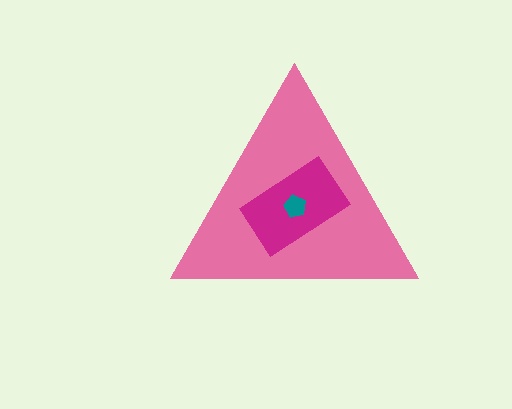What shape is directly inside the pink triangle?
The magenta rectangle.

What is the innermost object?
The teal pentagon.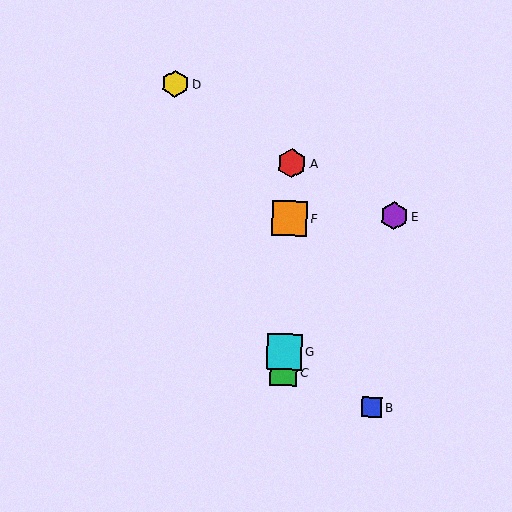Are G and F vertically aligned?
Yes, both are at x≈284.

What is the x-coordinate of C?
Object C is at x≈284.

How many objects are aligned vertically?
4 objects (A, C, F, G) are aligned vertically.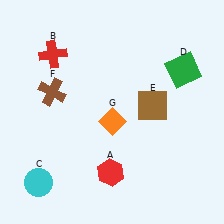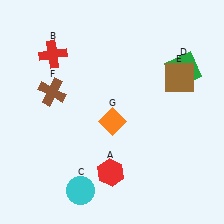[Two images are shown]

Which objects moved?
The objects that moved are: the cyan circle (C), the brown square (E).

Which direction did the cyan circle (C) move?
The cyan circle (C) moved right.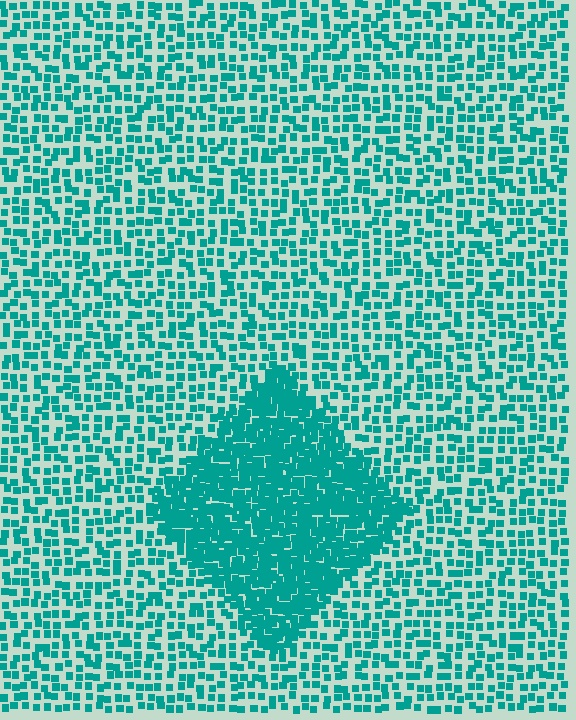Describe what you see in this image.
The image contains small teal elements arranged at two different densities. A diamond-shaped region is visible where the elements are more densely packed than the surrounding area.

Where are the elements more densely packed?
The elements are more densely packed inside the diamond boundary.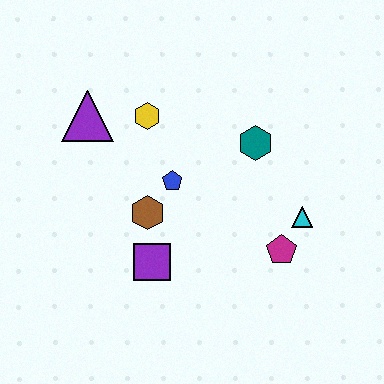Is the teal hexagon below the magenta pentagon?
No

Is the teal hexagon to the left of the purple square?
No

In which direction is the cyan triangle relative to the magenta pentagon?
The cyan triangle is above the magenta pentagon.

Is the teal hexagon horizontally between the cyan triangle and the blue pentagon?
Yes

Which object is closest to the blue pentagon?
The brown hexagon is closest to the blue pentagon.